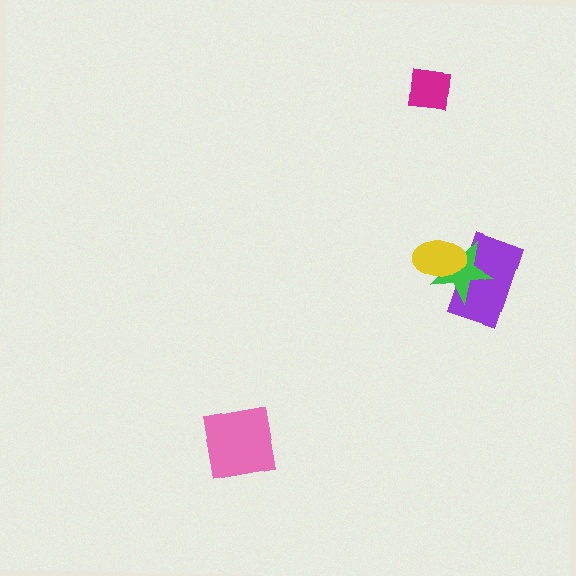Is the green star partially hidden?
Yes, it is partially covered by another shape.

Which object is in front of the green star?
The yellow ellipse is in front of the green star.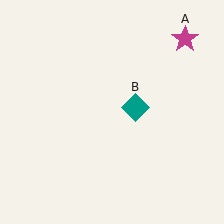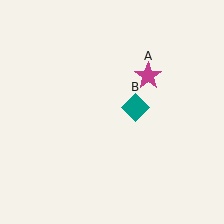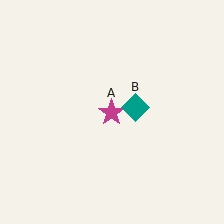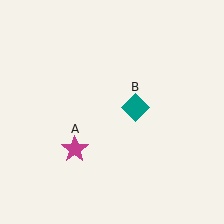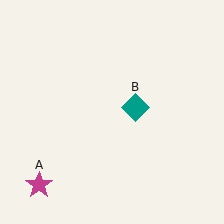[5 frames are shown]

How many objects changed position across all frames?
1 object changed position: magenta star (object A).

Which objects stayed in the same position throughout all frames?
Teal diamond (object B) remained stationary.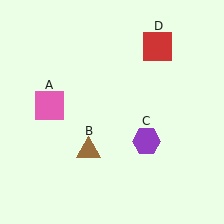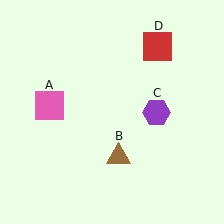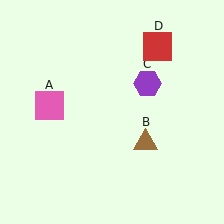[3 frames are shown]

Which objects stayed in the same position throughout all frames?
Pink square (object A) and red square (object D) remained stationary.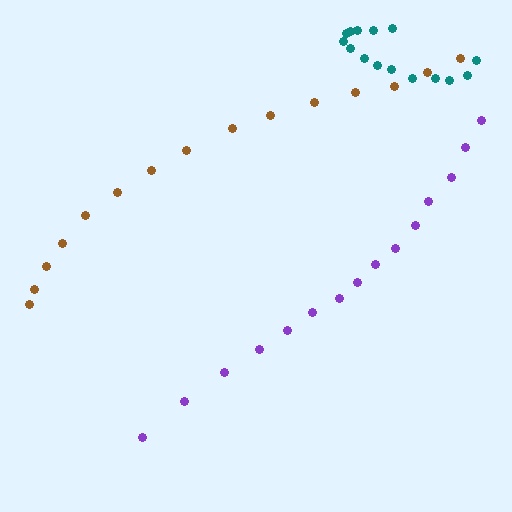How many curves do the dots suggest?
There are 3 distinct paths.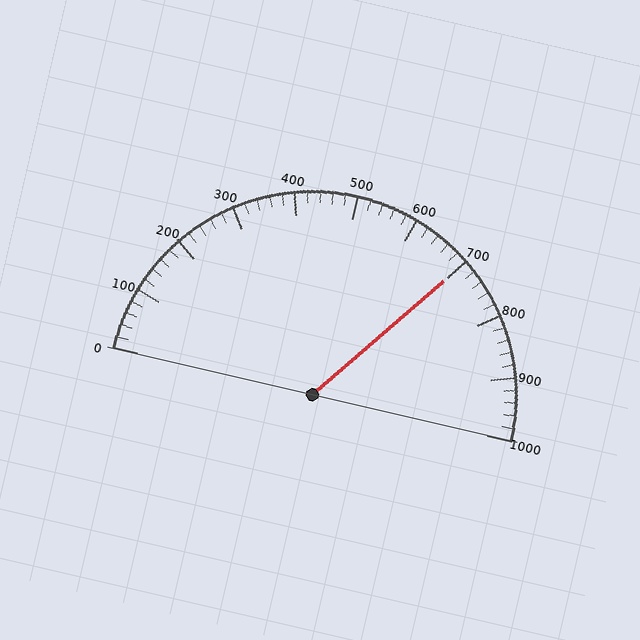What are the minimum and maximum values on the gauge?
The gauge ranges from 0 to 1000.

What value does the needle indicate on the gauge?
The needle indicates approximately 700.